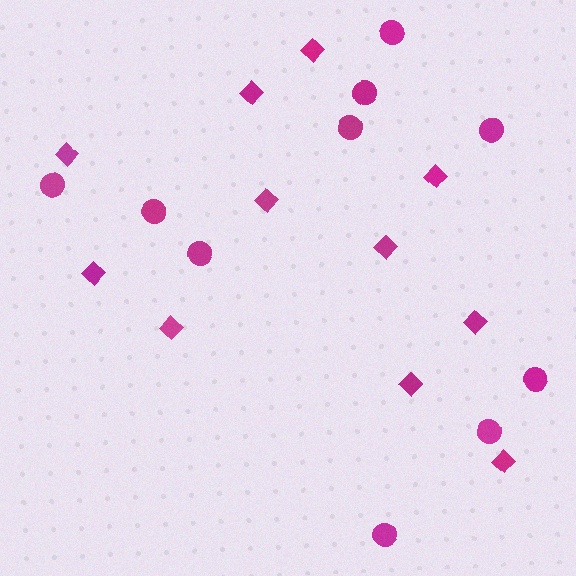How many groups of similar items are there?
There are 2 groups: one group of diamonds (11) and one group of circles (10).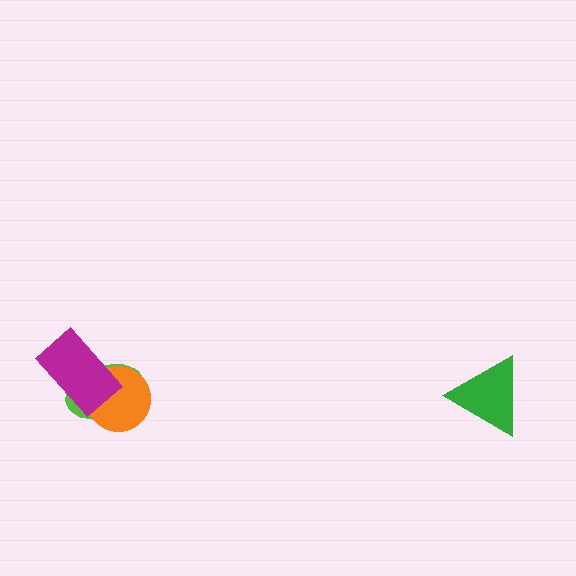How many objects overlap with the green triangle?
0 objects overlap with the green triangle.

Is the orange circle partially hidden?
Yes, it is partially covered by another shape.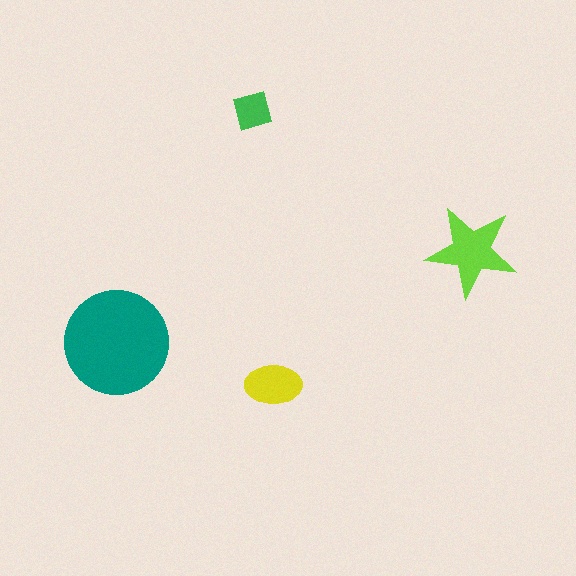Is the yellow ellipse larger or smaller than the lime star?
Smaller.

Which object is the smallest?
The green diamond.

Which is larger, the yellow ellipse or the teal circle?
The teal circle.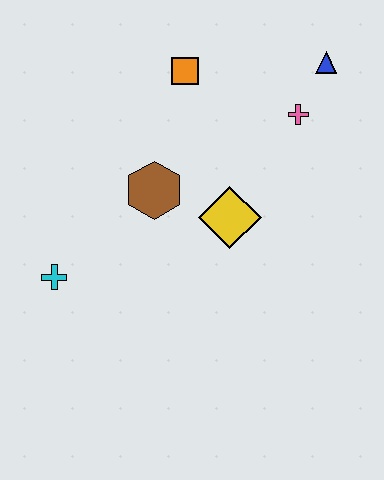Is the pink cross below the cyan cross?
No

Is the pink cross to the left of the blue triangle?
Yes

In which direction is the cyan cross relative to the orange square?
The cyan cross is below the orange square.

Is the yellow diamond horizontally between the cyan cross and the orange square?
No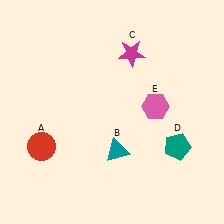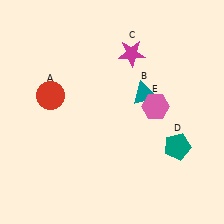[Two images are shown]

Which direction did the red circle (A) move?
The red circle (A) moved up.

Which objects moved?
The objects that moved are: the red circle (A), the teal triangle (B).